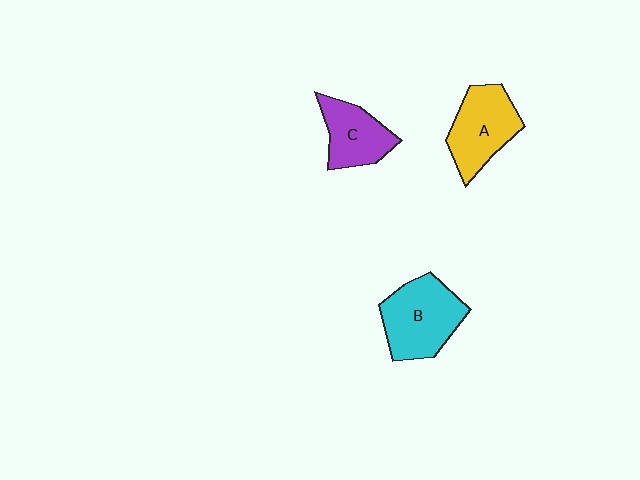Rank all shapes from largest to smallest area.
From largest to smallest: B (cyan), A (yellow), C (purple).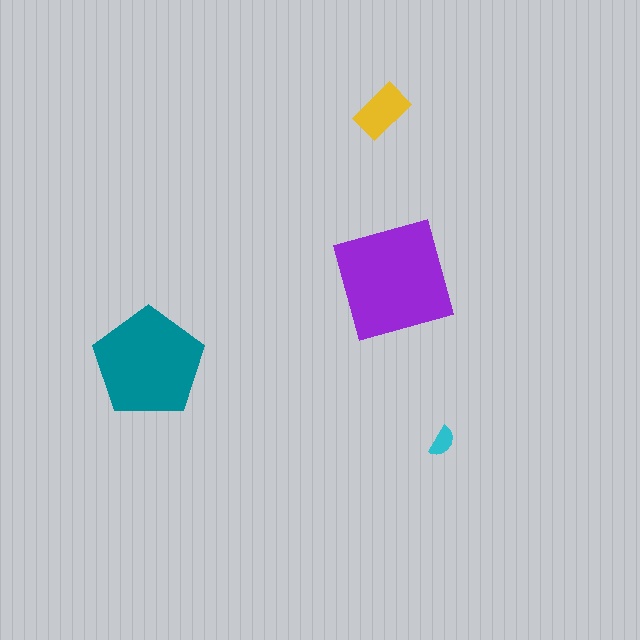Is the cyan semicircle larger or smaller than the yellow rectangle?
Smaller.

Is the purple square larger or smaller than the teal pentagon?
Larger.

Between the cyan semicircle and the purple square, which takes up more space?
The purple square.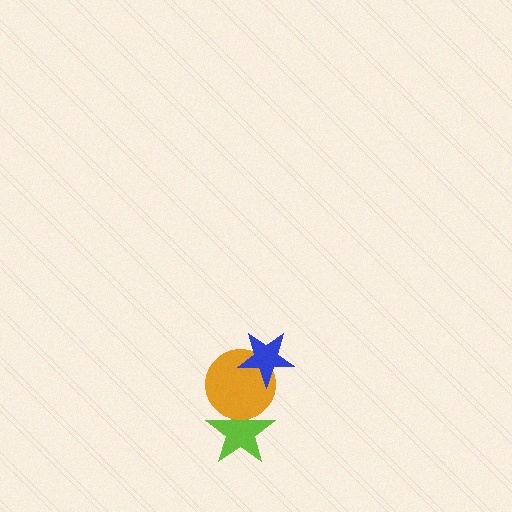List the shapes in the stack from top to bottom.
From top to bottom: the blue star, the orange circle, the lime star.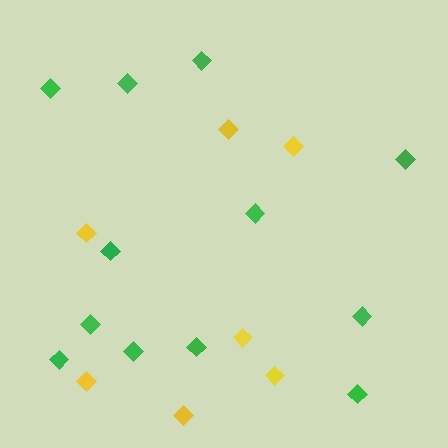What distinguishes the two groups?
There are 2 groups: one group of green diamonds (12) and one group of yellow diamonds (7).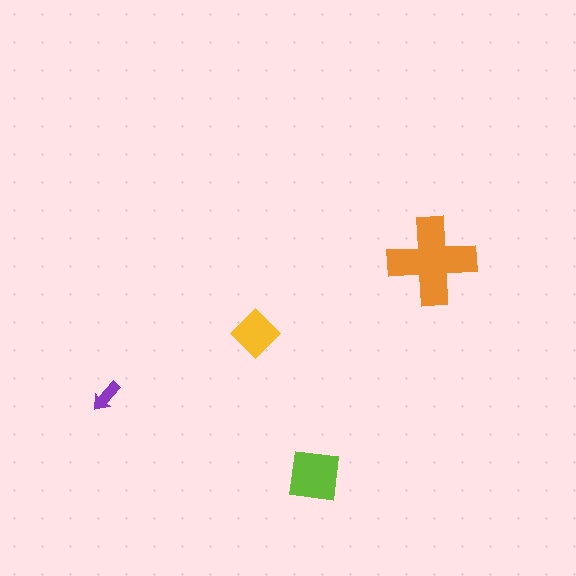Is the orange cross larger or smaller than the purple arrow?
Larger.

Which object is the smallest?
The purple arrow.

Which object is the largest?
The orange cross.